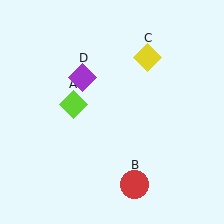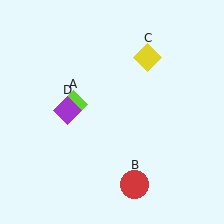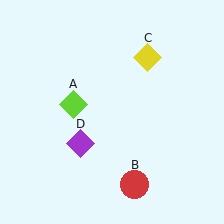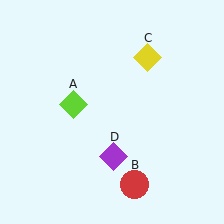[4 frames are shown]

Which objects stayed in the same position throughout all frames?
Lime diamond (object A) and red circle (object B) and yellow diamond (object C) remained stationary.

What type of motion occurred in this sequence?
The purple diamond (object D) rotated counterclockwise around the center of the scene.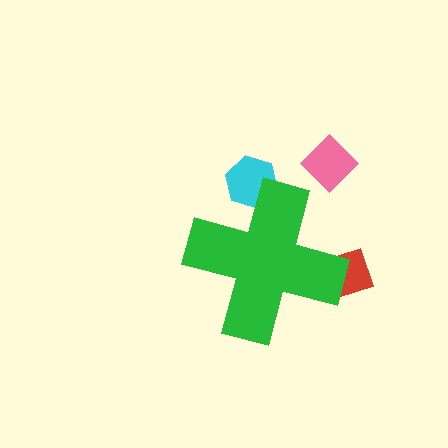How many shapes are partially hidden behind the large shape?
2 shapes are partially hidden.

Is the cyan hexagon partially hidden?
Yes, the cyan hexagon is partially hidden behind the green cross.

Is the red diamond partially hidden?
Yes, the red diamond is partially hidden behind the green cross.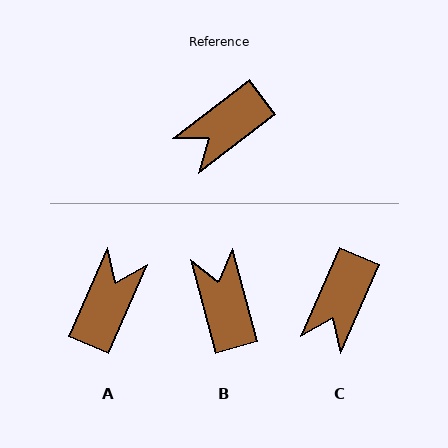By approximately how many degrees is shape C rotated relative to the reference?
Approximately 29 degrees counter-clockwise.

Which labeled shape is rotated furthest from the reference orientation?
A, about 151 degrees away.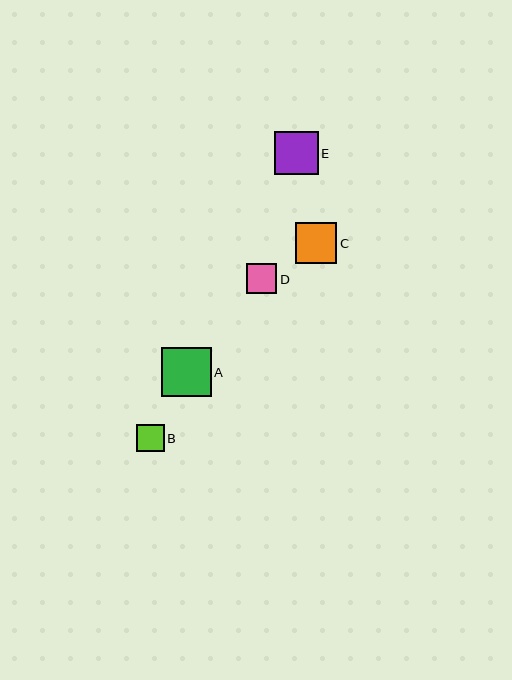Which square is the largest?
Square A is the largest with a size of approximately 50 pixels.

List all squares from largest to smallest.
From largest to smallest: A, E, C, D, B.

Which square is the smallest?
Square B is the smallest with a size of approximately 27 pixels.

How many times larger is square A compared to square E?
Square A is approximately 1.1 times the size of square E.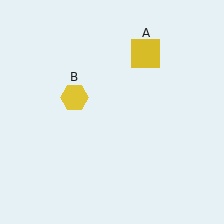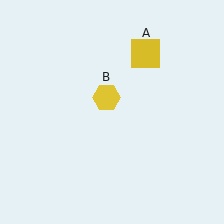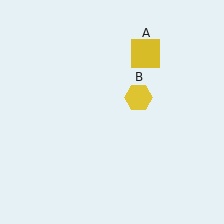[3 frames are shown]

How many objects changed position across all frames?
1 object changed position: yellow hexagon (object B).